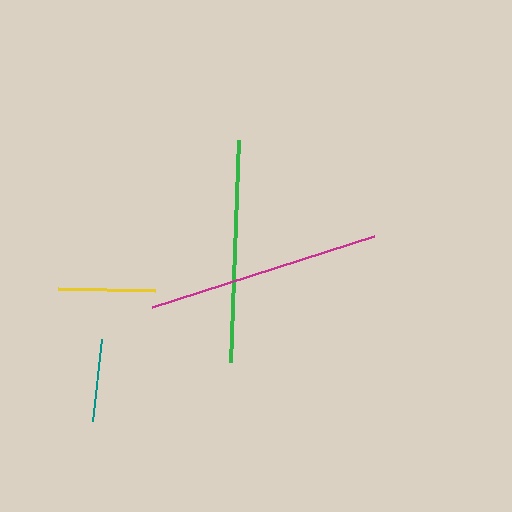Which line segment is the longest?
The magenta line is the longest at approximately 233 pixels.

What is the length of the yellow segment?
The yellow segment is approximately 97 pixels long.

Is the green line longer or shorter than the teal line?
The green line is longer than the teal line.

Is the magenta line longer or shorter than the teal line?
The magenta line is longer than the teal line.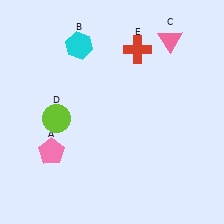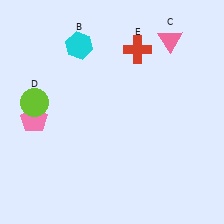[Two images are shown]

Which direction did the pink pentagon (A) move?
The pink pentagon (A) moved up.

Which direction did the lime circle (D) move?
The lime circle (D) moved left.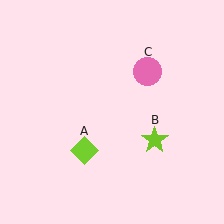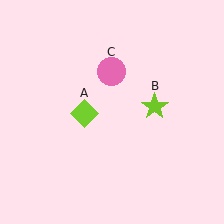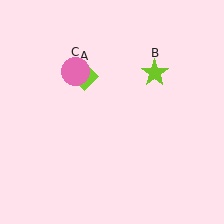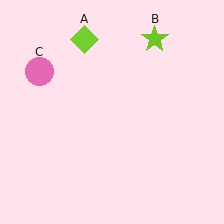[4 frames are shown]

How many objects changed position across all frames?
3 objects changed position: lime diamond (object A), lime star (object B), pink circle (object C).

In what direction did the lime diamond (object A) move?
The lime diamond (object A) moved up.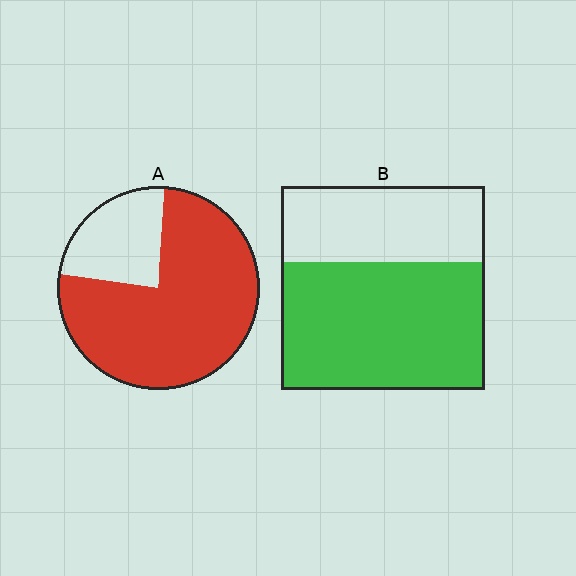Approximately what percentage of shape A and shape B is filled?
A is approximately 75% and B is approximately 65%.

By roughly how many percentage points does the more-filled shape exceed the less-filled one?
By roughly 15 percentage points (A over B).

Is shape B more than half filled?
Yes.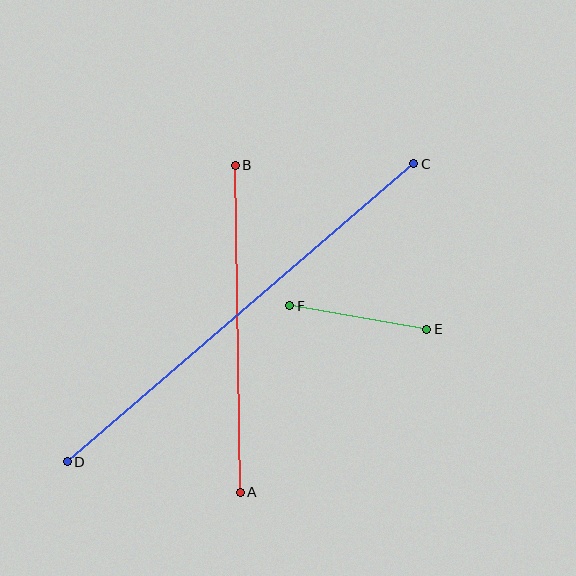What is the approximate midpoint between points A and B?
The midpoint is at approximately (238, 329) pixels.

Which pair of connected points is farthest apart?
Points C and D are farthest apart.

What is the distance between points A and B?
The distance is approximately 327 pixels.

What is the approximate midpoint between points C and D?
The midpoint is at approximately (240, 313) pixels.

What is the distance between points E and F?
The distance is approximately 139 pixels.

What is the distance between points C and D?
The distance is approximately 457 pixels.